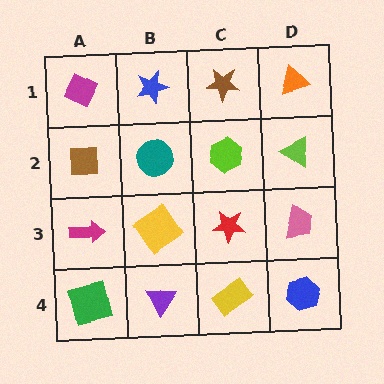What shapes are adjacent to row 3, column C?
A lime hexagon (row 2, column C), a yellow rectangle (row 4, column C), a yellow diamond (row 3, column B), a pink trapezoid (row 3, column D).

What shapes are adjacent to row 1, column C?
A lime hexagon (row 2, column C), a blue star (row 1, column B), an orange triangle (row 1, column D).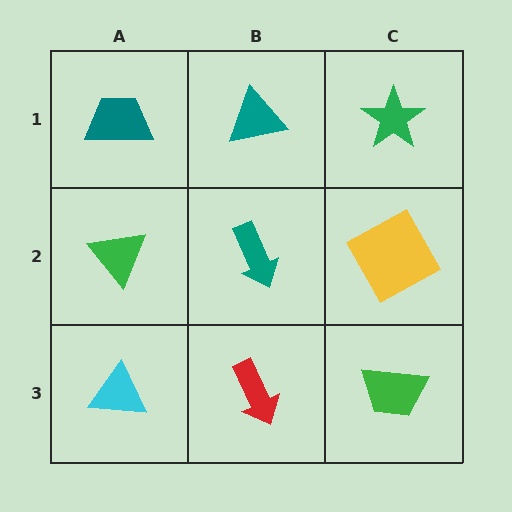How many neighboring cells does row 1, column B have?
3.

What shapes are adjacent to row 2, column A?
A teal trapezoid (row 1, column A), a cyan triangle (row 3, column A), a teal arrow (row 2, column B).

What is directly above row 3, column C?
A yellow square.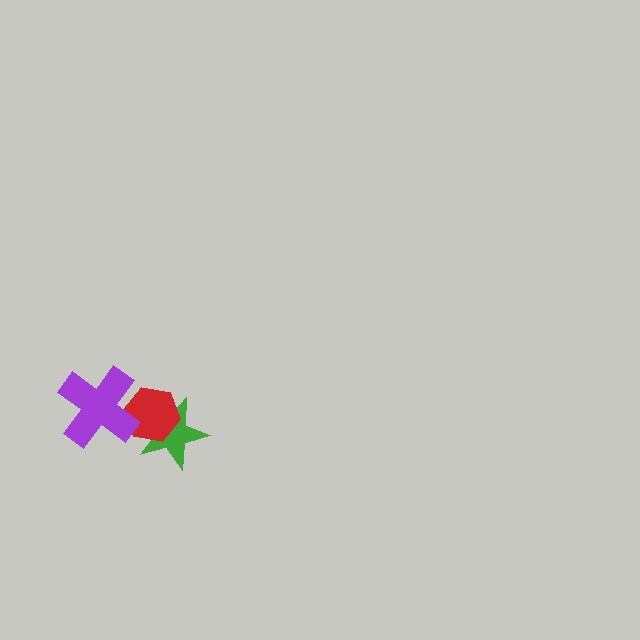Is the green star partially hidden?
Yes, it is partially covered by another shape.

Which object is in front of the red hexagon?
The purple cross is in front of the red hexagon.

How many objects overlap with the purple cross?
1 object overlaps with the purple cross.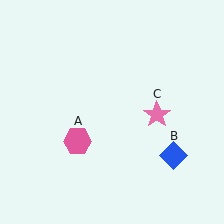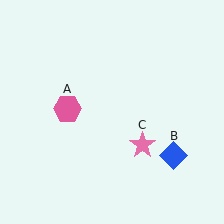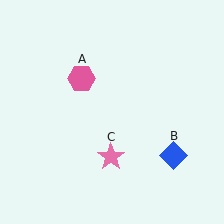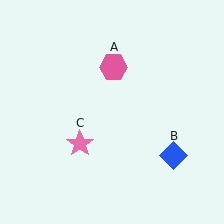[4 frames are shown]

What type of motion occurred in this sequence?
The pink hexagon (object A), pink star (object C) rotated clockwise around the center of the scene.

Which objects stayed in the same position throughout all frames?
Blue diamond (object B) remained stationary.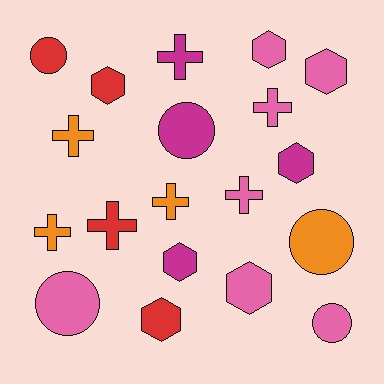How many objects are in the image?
There are 19 objects.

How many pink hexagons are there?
There are 3 pink hexagons.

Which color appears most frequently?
Pink, with 7 objects.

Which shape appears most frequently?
Hexagon, with 7 objects.